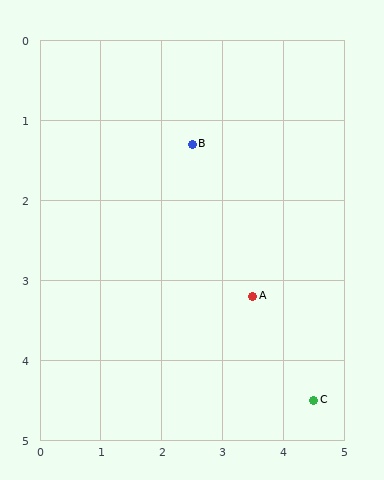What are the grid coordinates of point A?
Point A is at approximately (3.5, 3.2).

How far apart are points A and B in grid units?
Points A and B are about 2.1 grid units apart.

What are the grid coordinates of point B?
Point B is at approximately (2.5, 1.3).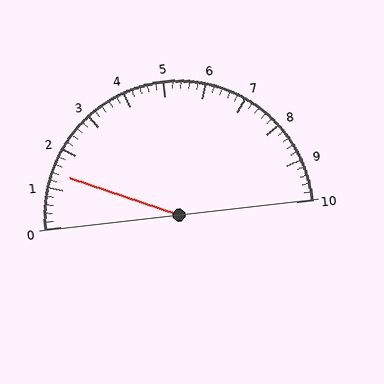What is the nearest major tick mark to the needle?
The nearest major tick mark is 1.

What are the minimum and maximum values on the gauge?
The gauge ranges from 0 to 10.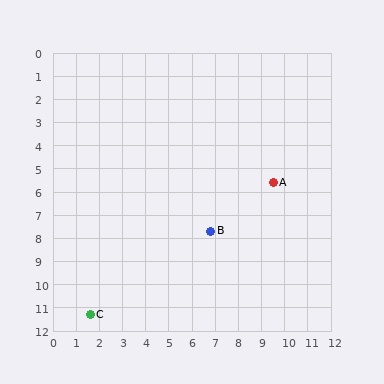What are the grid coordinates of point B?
Point B is at approximately (6.8, 7.7).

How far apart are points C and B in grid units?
Points C and B are about 6.3 grid units apart.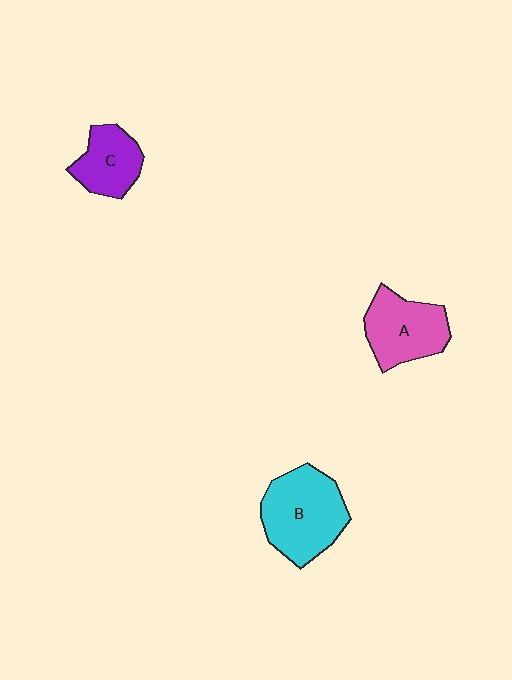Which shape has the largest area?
Shape B (cyan).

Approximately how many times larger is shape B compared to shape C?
Approximately 1.7 times.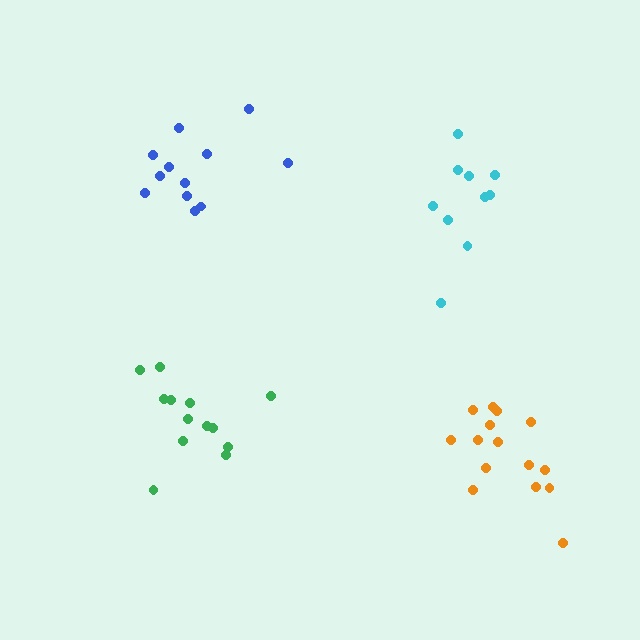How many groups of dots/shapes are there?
There are 4 groups.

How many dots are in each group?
Group 1: 10 dots, Group 2: 12 dots, Group 3: 13 dots, Group 4: 15 dots (50 total).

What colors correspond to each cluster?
The clusters are colored: cyan, blue, green, orange.